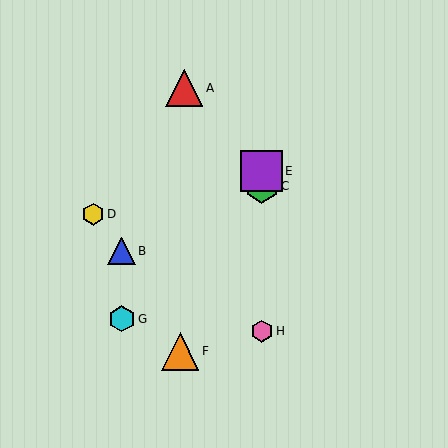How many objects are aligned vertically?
3 objects (C, E, H) are aligned vertically.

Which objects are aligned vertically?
Objects C, E, H are aligned vertically.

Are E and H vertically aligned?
Yes, both are at x≈262.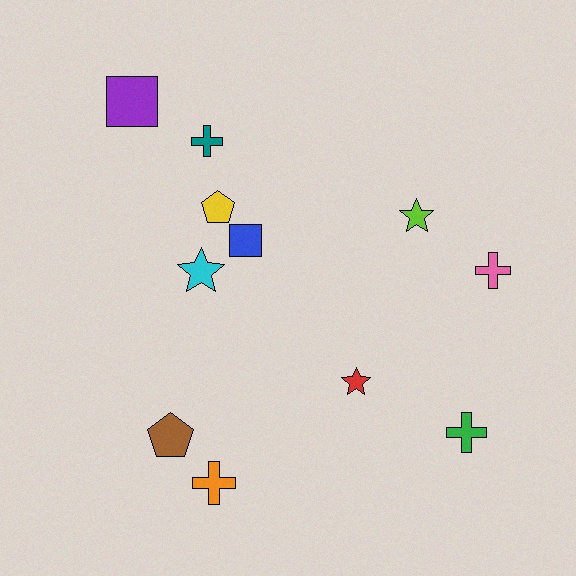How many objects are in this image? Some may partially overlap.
There are 11 objects.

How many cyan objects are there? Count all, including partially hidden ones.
There is 1 cyan object.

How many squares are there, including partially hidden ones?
There are 2 squares.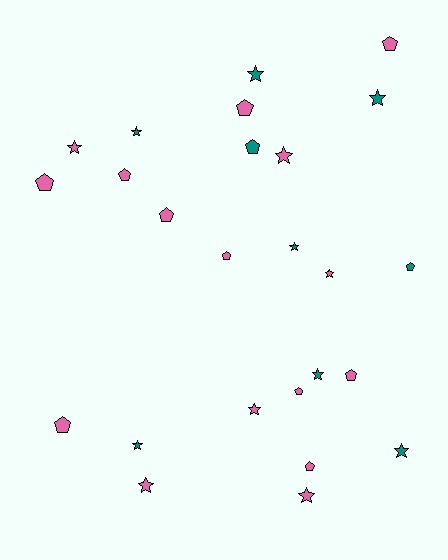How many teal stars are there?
There are 7 teal stars.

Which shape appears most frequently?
Star, with 13 objects.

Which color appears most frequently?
Pink, with 16 objects.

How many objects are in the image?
There are 25 objects.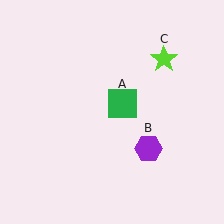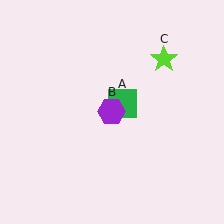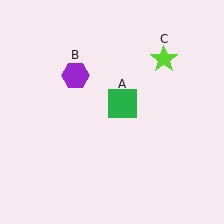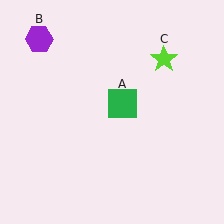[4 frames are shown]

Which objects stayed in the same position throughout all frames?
Green square (object A) and lime star (object C) remained stationary.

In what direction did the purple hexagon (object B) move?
The purple hexagon (object B) moved up and to the left.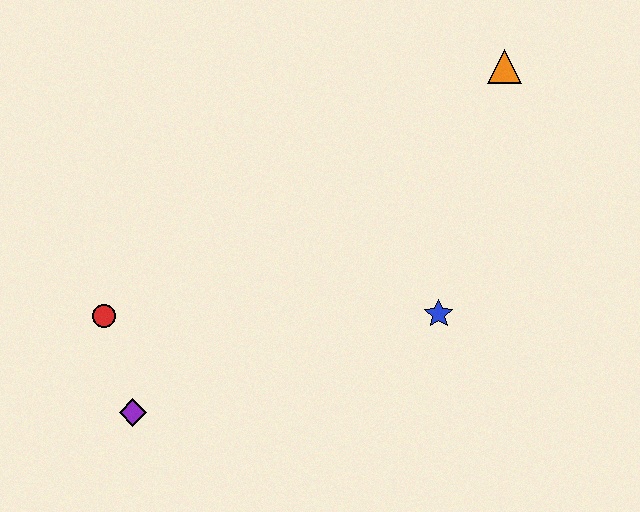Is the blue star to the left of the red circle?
No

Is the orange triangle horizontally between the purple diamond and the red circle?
No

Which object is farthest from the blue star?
The red circle is farthest from the blue star.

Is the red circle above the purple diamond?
Yes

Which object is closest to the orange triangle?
The blue star is closest to the orange triangle.